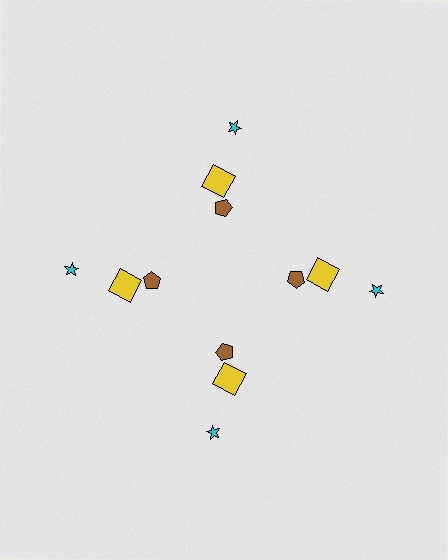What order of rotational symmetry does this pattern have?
This pattern has 4-fold rotational symmetry.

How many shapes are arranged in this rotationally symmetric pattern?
There are 12 shapes, arranged in 4 groups of 3.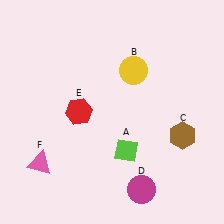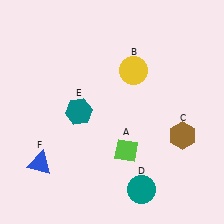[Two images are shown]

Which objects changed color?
D changed from magenta to teal. E changed from red to teal. F changed from pink to blue.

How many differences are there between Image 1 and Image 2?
There are 3 differences between the two images.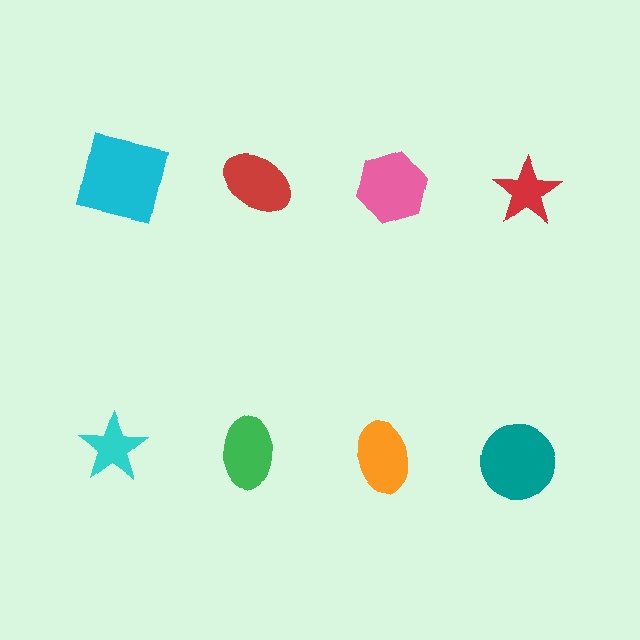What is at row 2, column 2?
A green ellipse.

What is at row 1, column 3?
A pink hexagon.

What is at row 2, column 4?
A teal circle.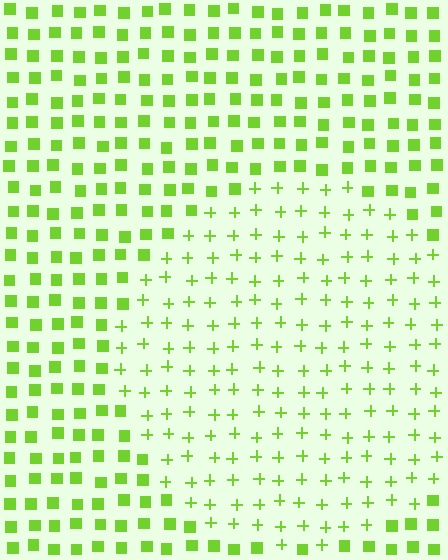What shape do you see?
I see a circle.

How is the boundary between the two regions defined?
The boundary is defined by a change in element shape: plus signs inside vs. squares outside. All elements share the same color and spacing.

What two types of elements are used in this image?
The image uses plus signs inside the circle region and squares outside it.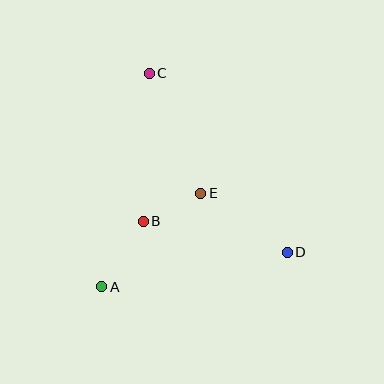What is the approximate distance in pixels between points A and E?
The distance between A and E is approximately 136 pixels.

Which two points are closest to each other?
Points B and E are closest to each other.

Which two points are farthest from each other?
Points C and D are farthest from each other.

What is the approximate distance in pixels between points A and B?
The distance between A and B is approximately 77 pixels.